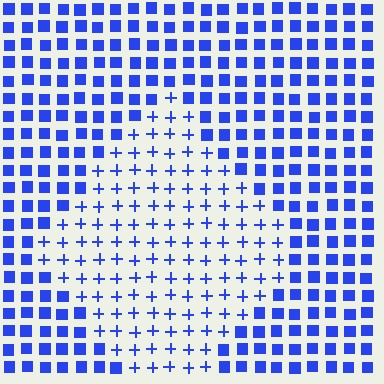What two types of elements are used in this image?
The image uses plus signs inside the diamond region and squares outside it.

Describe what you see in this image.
The image is filled with small blue elements arranged in a uniform grid. A diamond-shaped region contains plus signs, while the surrounding area contains squares. The boundary is defined purely by the change in element shape.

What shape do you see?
I see a diamond.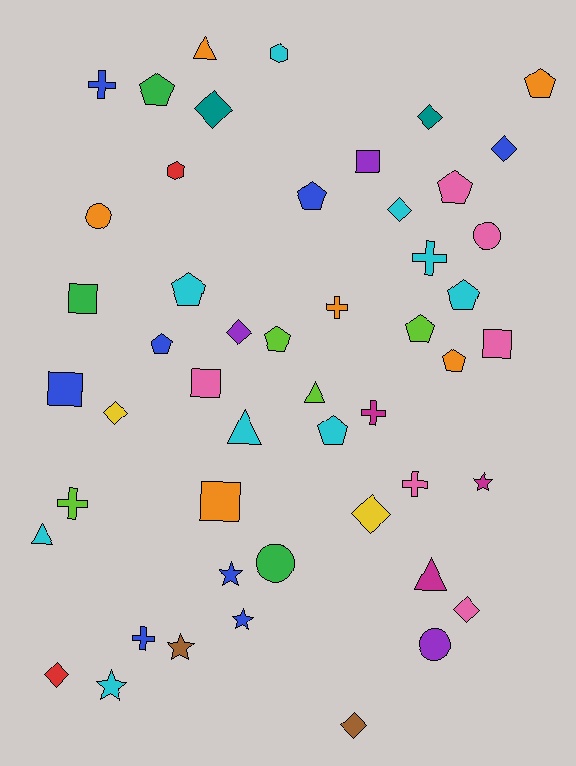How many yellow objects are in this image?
There are 2 yellow objects.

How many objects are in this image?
There are 50 objects.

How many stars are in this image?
There are 5 stars.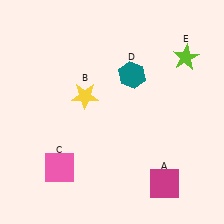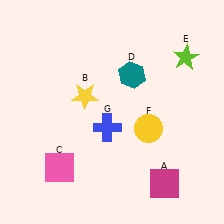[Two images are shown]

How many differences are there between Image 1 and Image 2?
There are 2 differences between the two images.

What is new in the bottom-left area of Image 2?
A blue cross (G) was added in the bottom-left area of Image 2.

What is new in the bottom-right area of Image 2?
A yellow circle (F) was added in the bottom-right area of Image 2.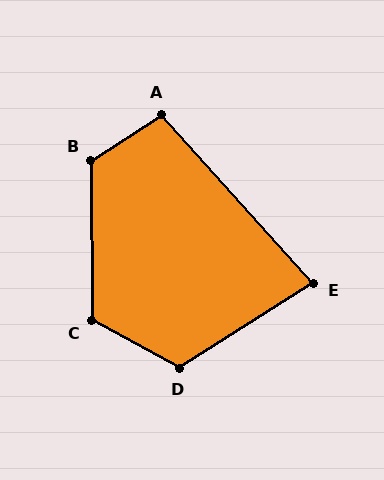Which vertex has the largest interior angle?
B, at approximately 122 degrees.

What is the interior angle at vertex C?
Approximately 119 degrees (obtuse).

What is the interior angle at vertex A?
Approximately 99 degrees (obtuse).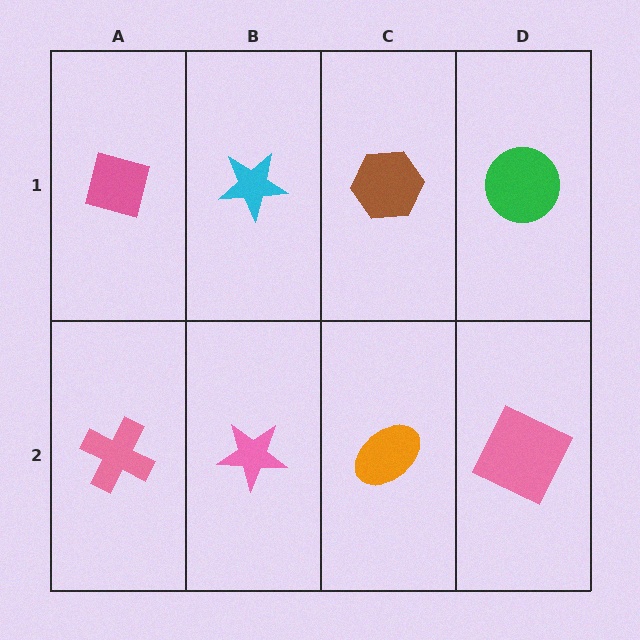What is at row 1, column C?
A brown hexagon.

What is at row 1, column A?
A pink square.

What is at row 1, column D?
A green circle.